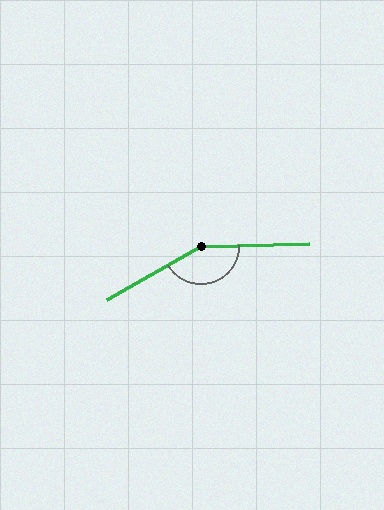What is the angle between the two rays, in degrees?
Approximately 152 degrees.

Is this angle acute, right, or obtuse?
It is obtuse.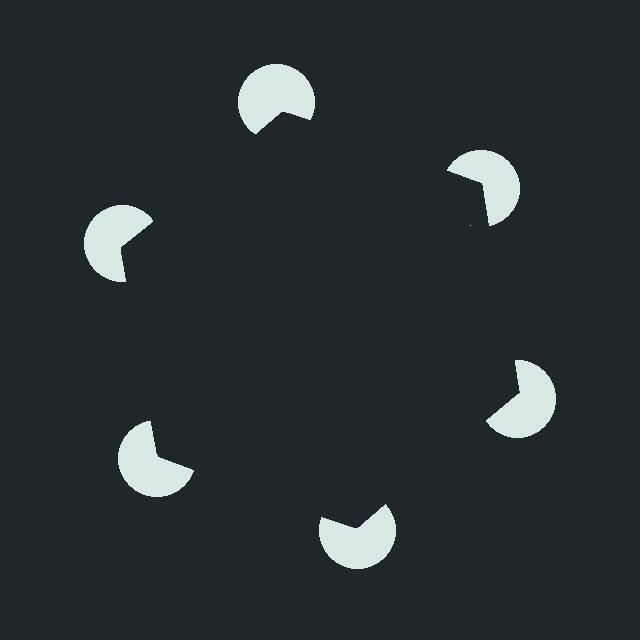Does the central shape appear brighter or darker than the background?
It typically appears slightly darker than the background, even though no actual brightness change is drawn.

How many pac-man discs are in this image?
There are 6 — one at each vertex of the illusory hexagon.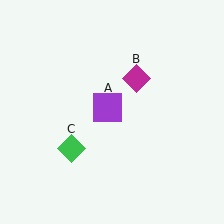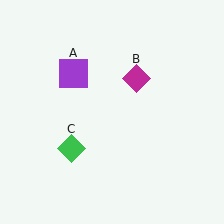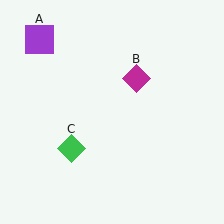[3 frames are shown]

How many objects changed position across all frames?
1 object changed position: purple square (object A).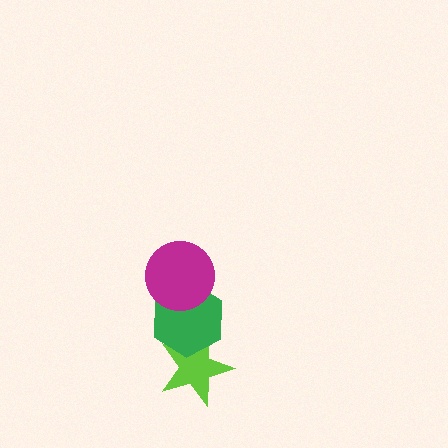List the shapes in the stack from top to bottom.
From top to bottom: the magenta circle, the green hexagon, the lime star.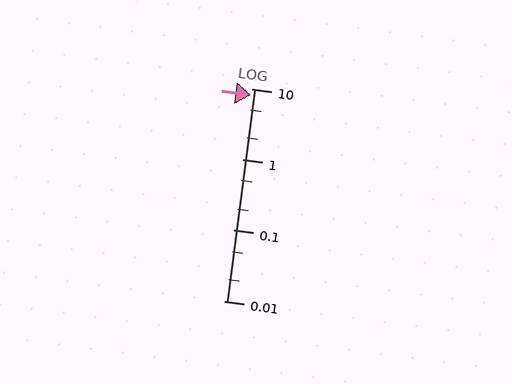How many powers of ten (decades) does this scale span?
The scale spans 3 decades, from 0.01 to 10.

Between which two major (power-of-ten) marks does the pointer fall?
The pointer is between 1 and 10.